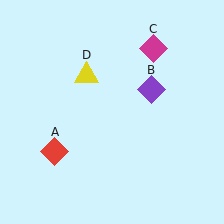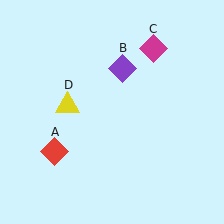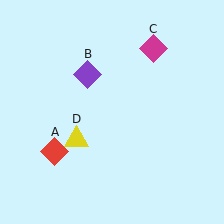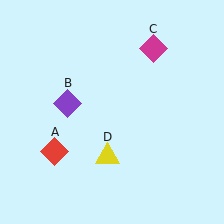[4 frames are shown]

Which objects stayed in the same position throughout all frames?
Red diamond (object A) and magenta diamond (object C) remained stationary.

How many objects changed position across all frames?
2 objects changed position: purple diamond (object B), yellow triangle (object D).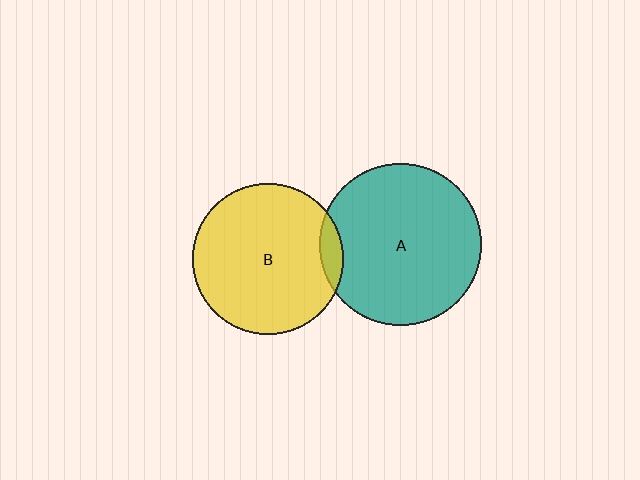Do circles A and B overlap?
Yes.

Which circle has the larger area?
Circle A (teal).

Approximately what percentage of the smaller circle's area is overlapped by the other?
Approximately 5%.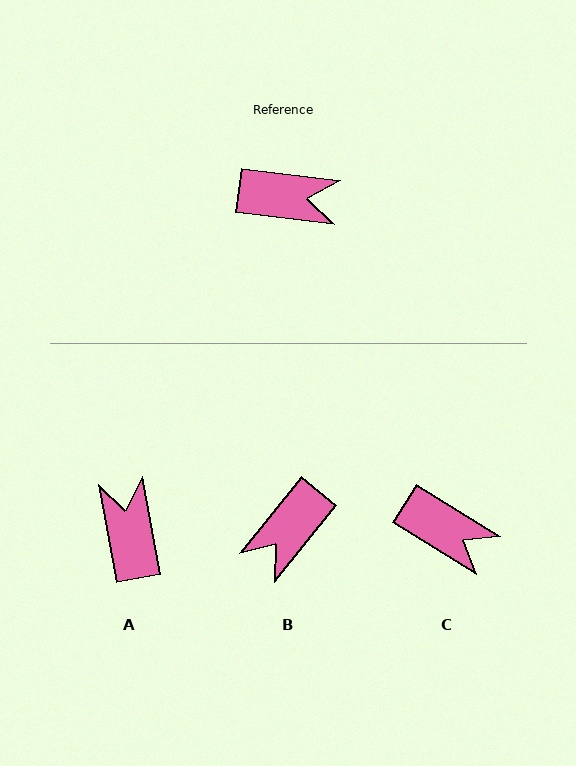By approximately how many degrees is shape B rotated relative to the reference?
Approximately 122 degrees clockwise.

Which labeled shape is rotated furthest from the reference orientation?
B, about 122 degrees away.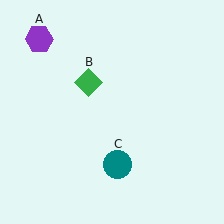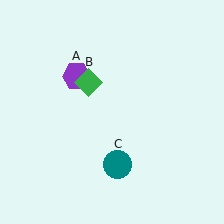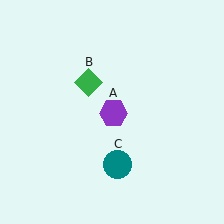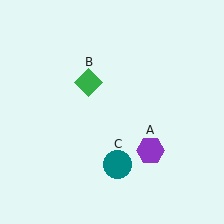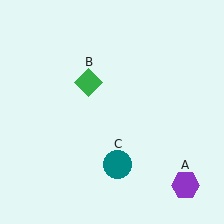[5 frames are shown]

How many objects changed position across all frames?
1 object changed position: purple hexagon (object A).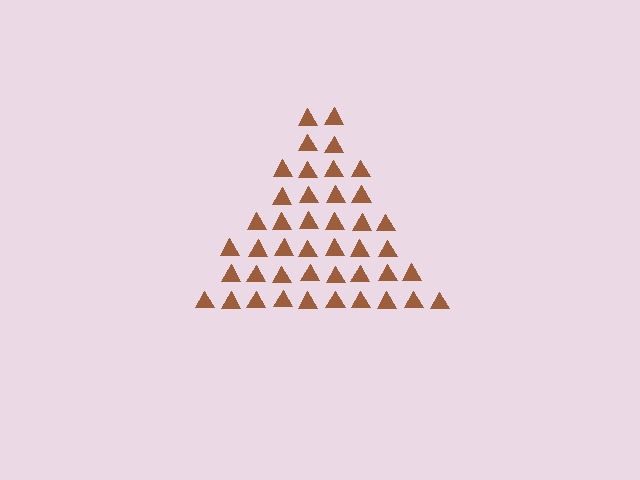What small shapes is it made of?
It is made of small triangles.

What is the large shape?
The large shape is a triangle.